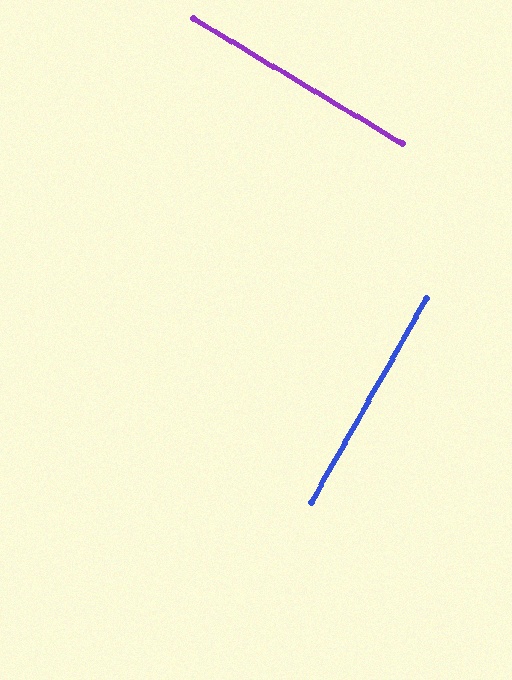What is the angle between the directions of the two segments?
Approximately 88 degrees.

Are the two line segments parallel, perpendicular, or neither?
Perpendicular — they meet at approximately 88°.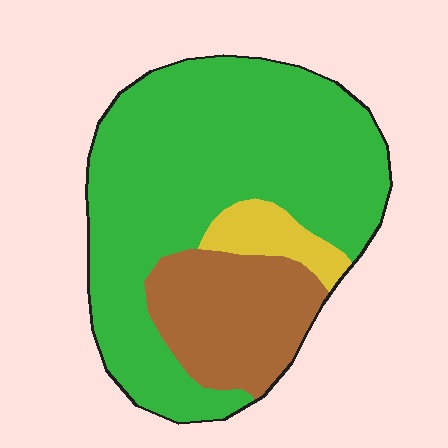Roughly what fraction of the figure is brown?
Brown covers 23% of the figure.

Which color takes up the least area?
Yellow, at roughly 5%.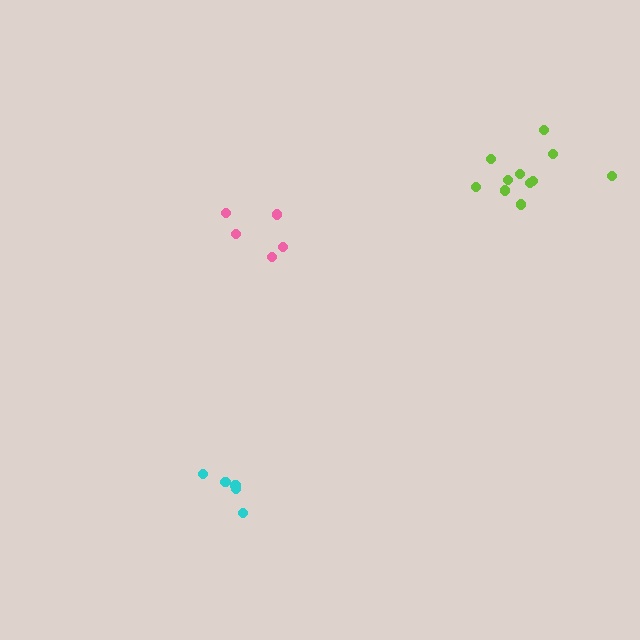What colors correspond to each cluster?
The clusters are colored: pink, cyan, lime.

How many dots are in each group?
Group 1: 5 dots, Group 2: 5 dots, Group 3: 11 dots (21 total).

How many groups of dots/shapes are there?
There are 3 groups.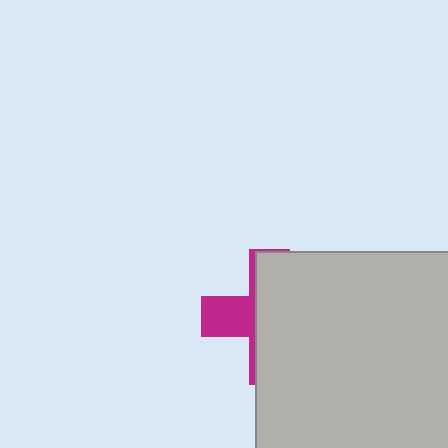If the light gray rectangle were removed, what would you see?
You would see the complete magenta cross.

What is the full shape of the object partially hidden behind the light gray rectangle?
The partially hidden object is a magenta cross.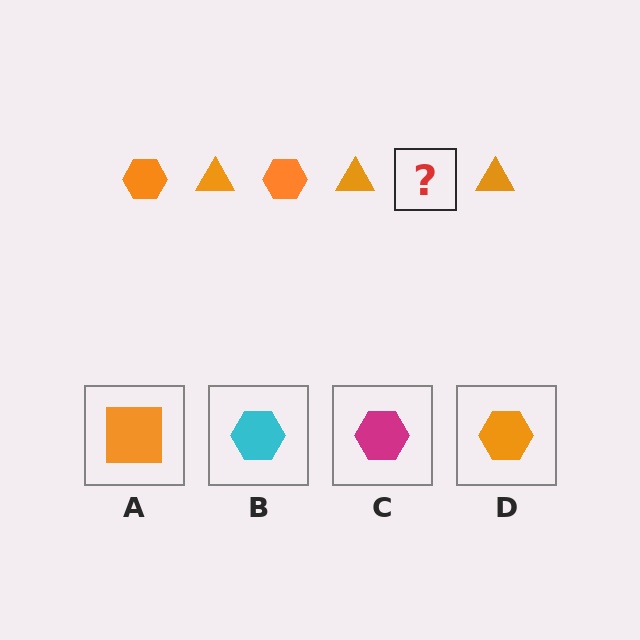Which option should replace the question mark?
Option D.